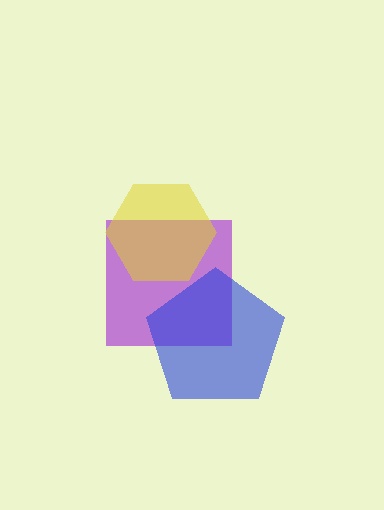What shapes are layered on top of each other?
The layered shapes are: a purple square, a yellow hexagon, a blue pentagon.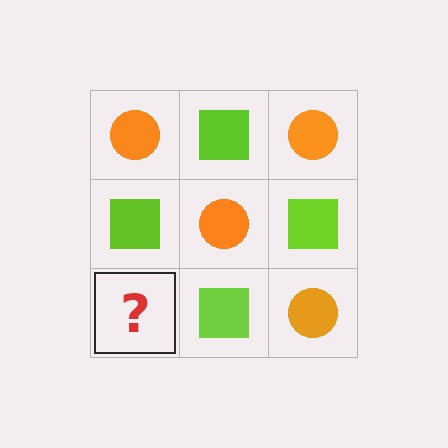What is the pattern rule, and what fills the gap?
The rule is that it alternates orange circle and lime square in a checkerboard pattern. The gap should be filled with an orange circle.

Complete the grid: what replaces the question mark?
The question mark should be replaced with an orange circle.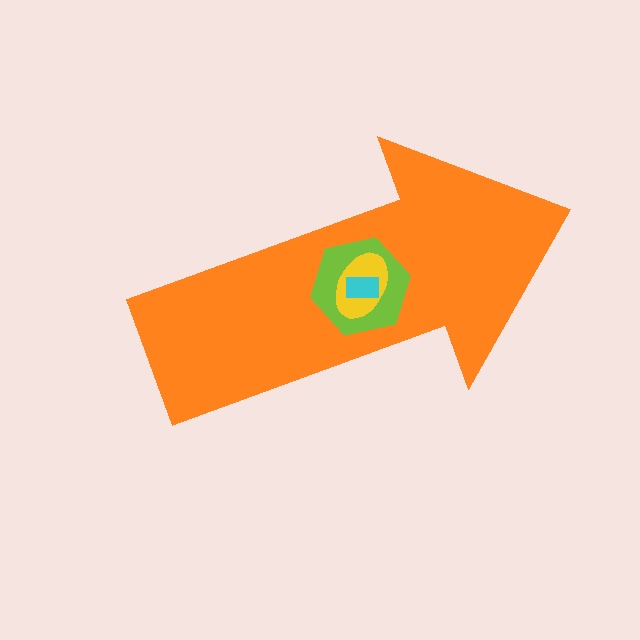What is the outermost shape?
The orange arrow.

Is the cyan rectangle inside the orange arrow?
Yes.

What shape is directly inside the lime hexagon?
The yellow ellipse.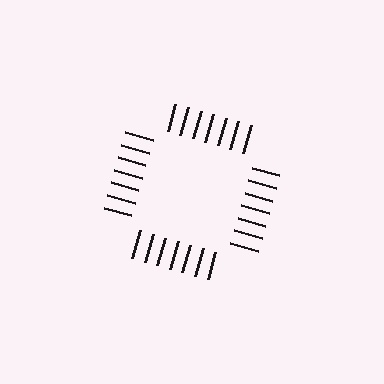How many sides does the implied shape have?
4 sides — the line-ends trace a square.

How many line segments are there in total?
28 — 7 along each of the 4 edges.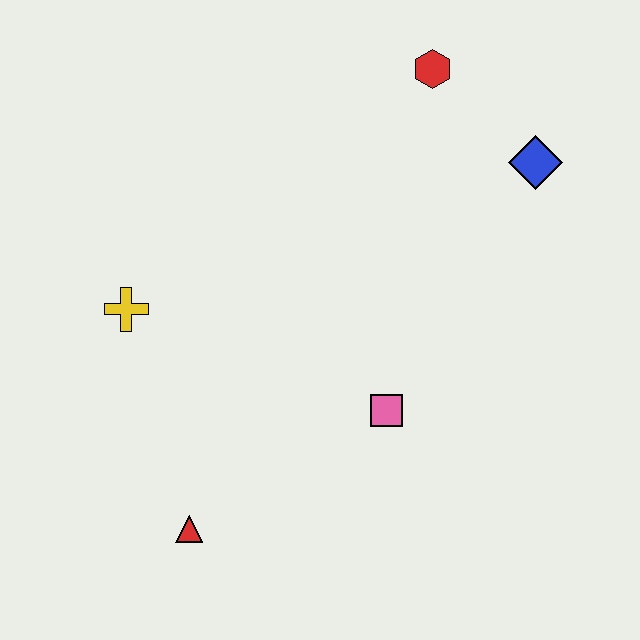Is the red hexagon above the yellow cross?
Yes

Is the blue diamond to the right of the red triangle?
Yes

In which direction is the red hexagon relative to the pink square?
The red hexagon is above the pink square.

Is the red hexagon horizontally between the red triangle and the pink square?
No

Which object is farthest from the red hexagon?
The red triangle is farthest from the red hexagon.